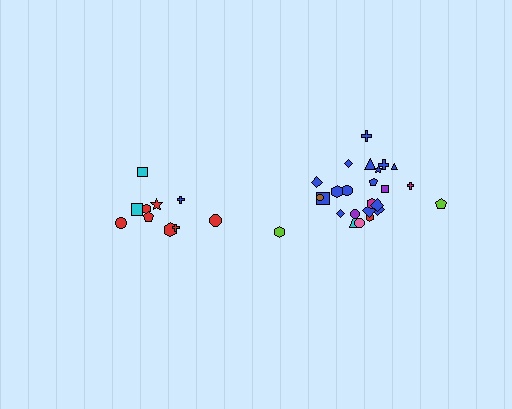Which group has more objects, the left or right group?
The right group.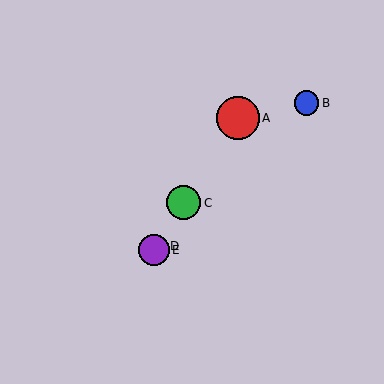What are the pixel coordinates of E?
Object E is at (154, 250).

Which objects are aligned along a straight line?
Objects A, C, D, E are aligned along a straight line.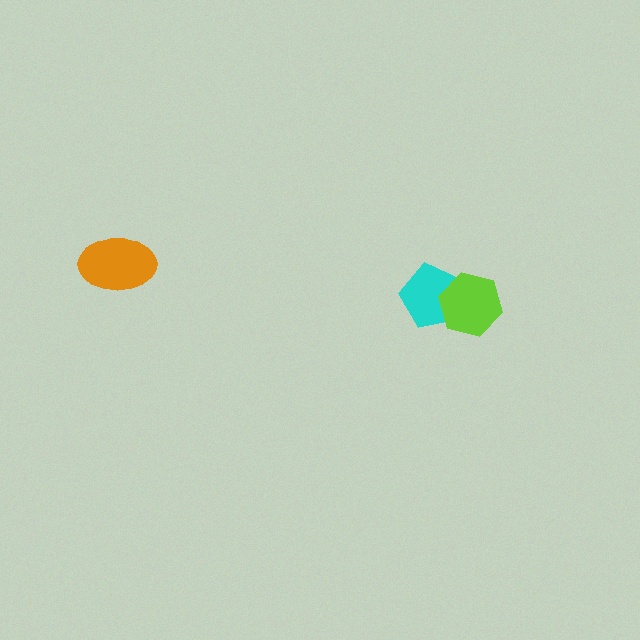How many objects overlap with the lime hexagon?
1 object overlaps with the lime hexagon.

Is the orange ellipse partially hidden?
No, no other shape covers it.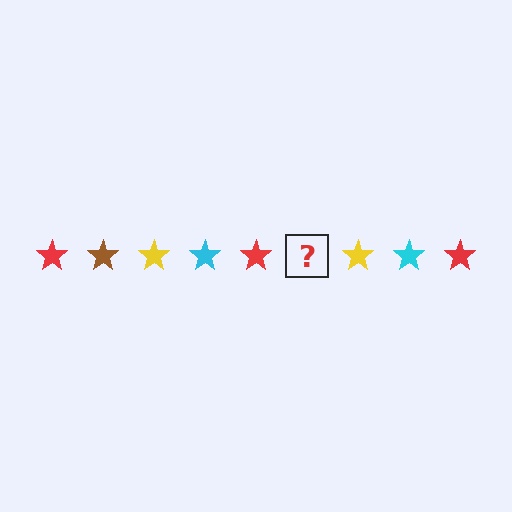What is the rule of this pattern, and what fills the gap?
The rule is that the pattern cycles through red, brown, yellow, cyan stars. The gap should be filled with a brown star.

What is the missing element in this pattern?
The missing element is a brown star.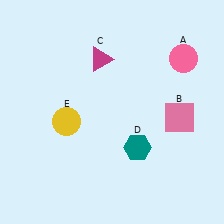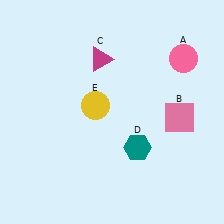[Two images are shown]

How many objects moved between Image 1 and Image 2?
1 object moved between the two images.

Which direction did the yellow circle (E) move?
The yellow circle (E) moved right.